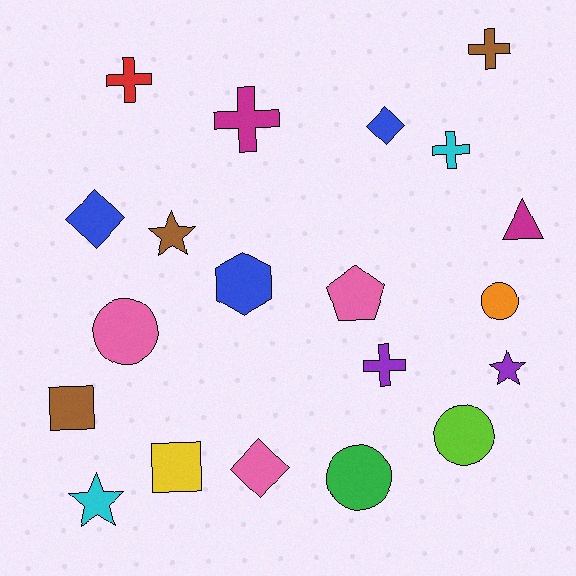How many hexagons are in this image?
There is 1 hexagon.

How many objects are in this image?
There are 20 objects.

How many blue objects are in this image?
There are 3 blue objects.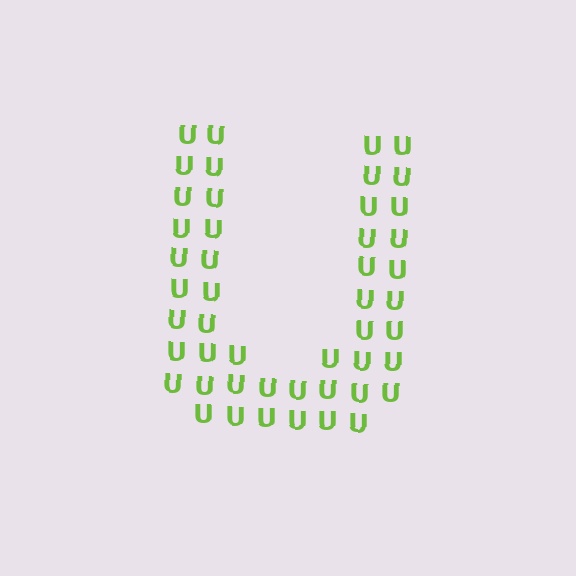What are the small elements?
The small elements are letter U's.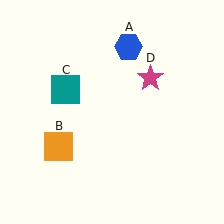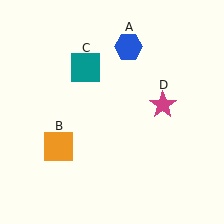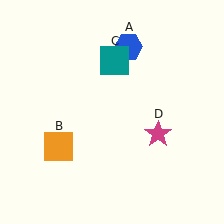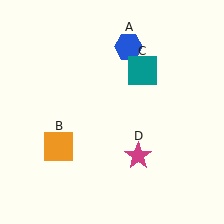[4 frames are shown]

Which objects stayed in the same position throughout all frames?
Blue hexagon (object A) and orange square (object B) remained stationary.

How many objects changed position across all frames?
2 objects changed position: teal square (object C), magenta star (object D).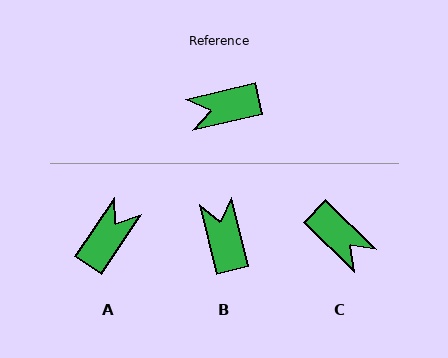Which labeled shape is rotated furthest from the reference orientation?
A, about 137 degrees away.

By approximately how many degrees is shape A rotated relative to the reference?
Approximately 137 degrees clockwise.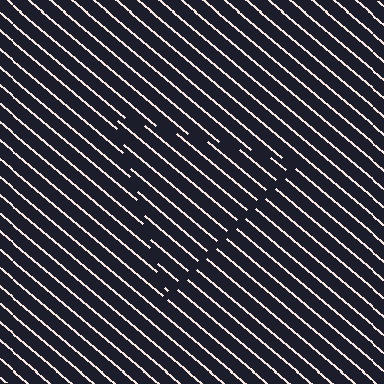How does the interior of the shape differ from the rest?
The interior of the shape contains the same grating, shifted by half a period — the contour is defined by the phase discontinuity where line-ends from the inner and outer gratings abut.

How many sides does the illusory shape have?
3 sides — the line-ends trace a triangle.